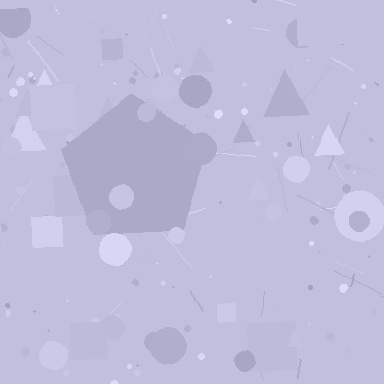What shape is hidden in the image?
A pentagon is hidden in the image.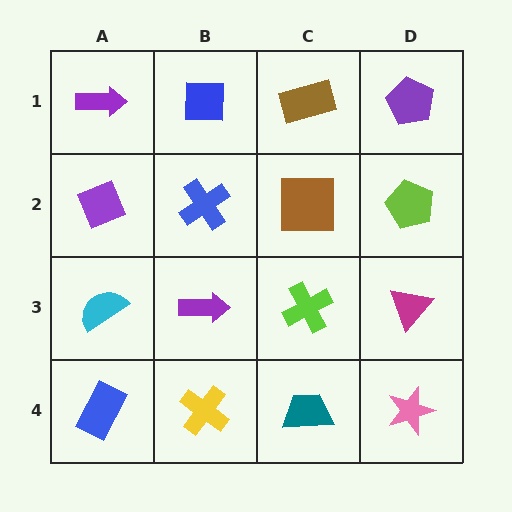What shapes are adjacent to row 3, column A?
A purple diamond (row 2, column A), a blue rectangle (row 4, column A), a purple arrow (row 3, column B).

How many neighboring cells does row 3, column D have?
3.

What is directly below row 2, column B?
A purple arrow.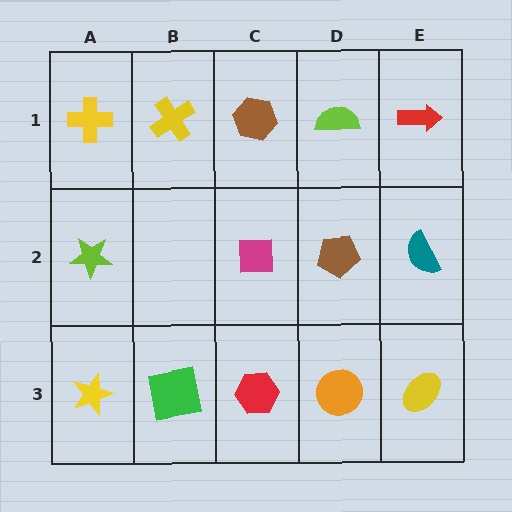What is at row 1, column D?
A lime semicircle.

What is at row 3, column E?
A yellow ellipse.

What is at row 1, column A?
A yellow cross.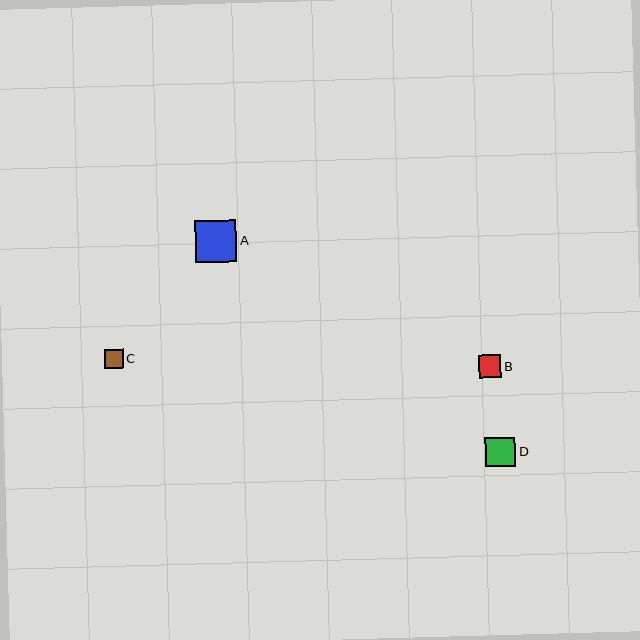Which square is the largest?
Square A is the largest with a size of approximately 41 pixels.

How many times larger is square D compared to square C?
Square D is approximately 1.5 times the size of square C.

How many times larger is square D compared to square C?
Square D is approximately 1.5 times the size of square C.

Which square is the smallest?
Square C is the smallest with a size of approximately 19 pixels.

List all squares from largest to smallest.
From largest to smallest: A, D, B, C.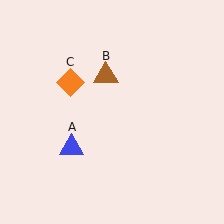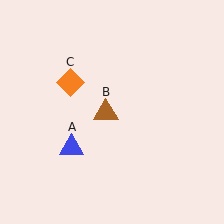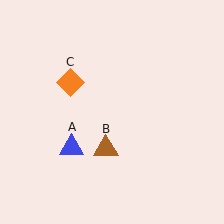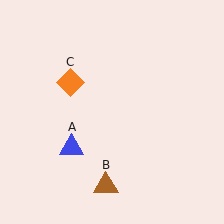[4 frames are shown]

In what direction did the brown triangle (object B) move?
The brown triangle (object B) moved down.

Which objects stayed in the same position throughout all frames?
Blue triangle (object A) and orange diamond (object C) remained stationary.